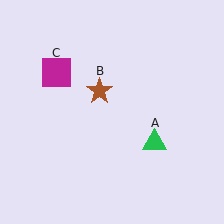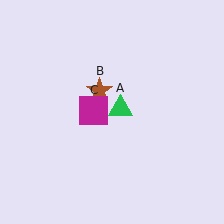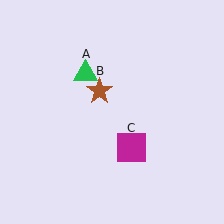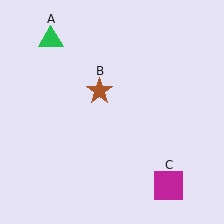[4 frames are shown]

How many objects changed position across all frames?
2 objects changed position: green triangle (object A), magenta square (object C).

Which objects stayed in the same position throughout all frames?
Brown star (object B) remained stationary.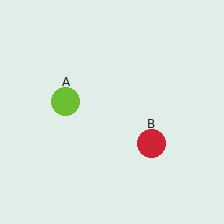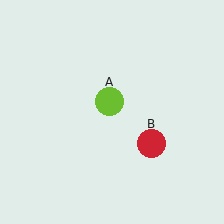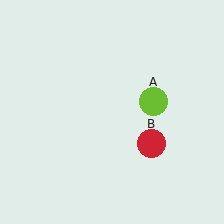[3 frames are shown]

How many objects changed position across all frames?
1 object changed position: lime circle (object A).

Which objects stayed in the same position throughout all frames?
Red circle (object B) remained stationary.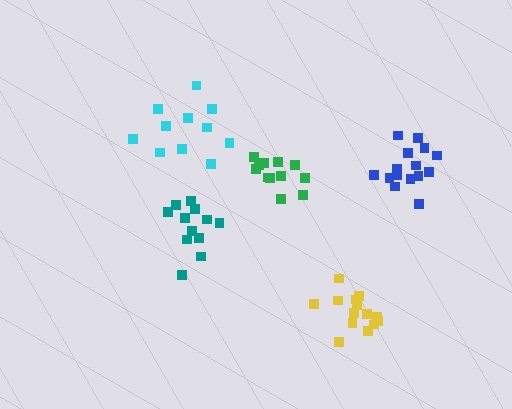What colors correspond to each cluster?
The clusters are colored: blue, teal, green, yellow, cyan.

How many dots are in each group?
Group 1: 15 dots, Group 2: 12 dots, Group 3: 12 dots, Group 4: 14 dots, Group 5: 11 dots (64 total).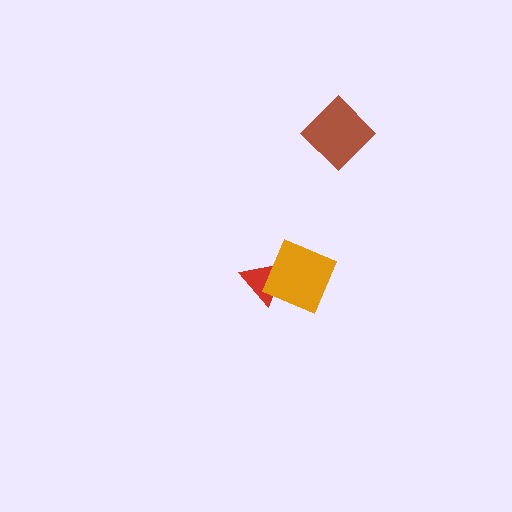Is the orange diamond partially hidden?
No, no other shape covers it.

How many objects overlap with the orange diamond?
1 object overlaps with the orange diamond.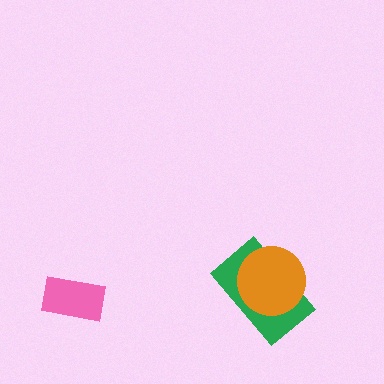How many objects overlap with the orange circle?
1 object overlaps with the orange circle.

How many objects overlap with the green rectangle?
1 object overlaps with the green rectangle.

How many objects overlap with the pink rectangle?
0 objects overlap with the pink rectangle.